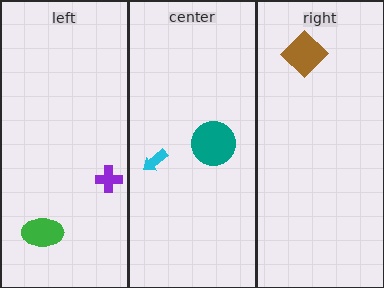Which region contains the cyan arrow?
The center region.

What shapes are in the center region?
The cyan arrow, the teal circle.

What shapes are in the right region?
The brown diamond.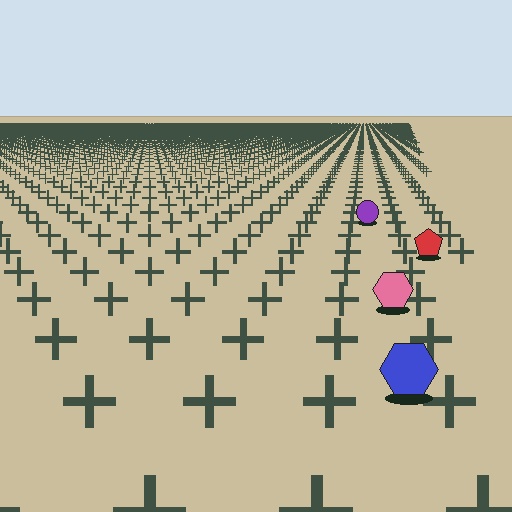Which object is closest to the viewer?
The blue hexagon is closest. The texture marks near it are larger and more spread out.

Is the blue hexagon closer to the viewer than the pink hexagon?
Yes. The blue hexagon is closer — you can tell from the texture gradient: the ground texture is coarser near it.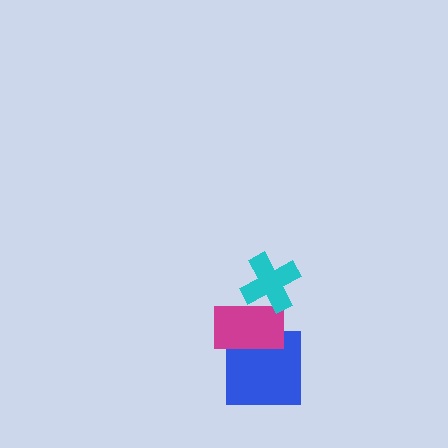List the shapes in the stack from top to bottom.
From top to bottom: the cyan cross, the magenta rectangle, the blue square.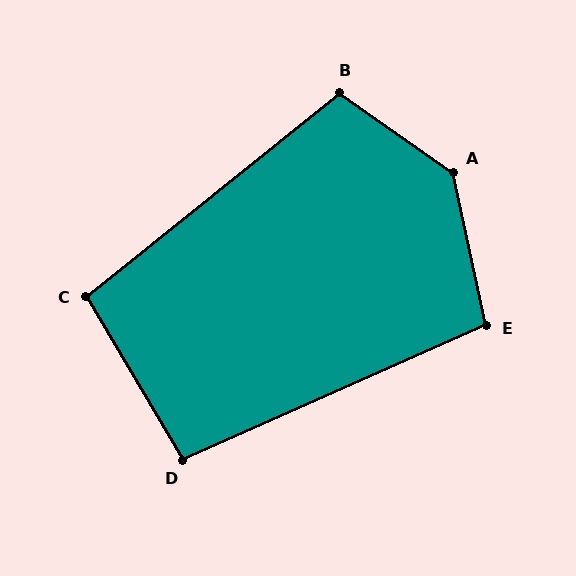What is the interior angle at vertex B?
Approximately 106 degrees (obtuse).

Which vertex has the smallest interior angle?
D, at approximately 97 degrees.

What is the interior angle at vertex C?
Approximately 98 degrees (obtuse).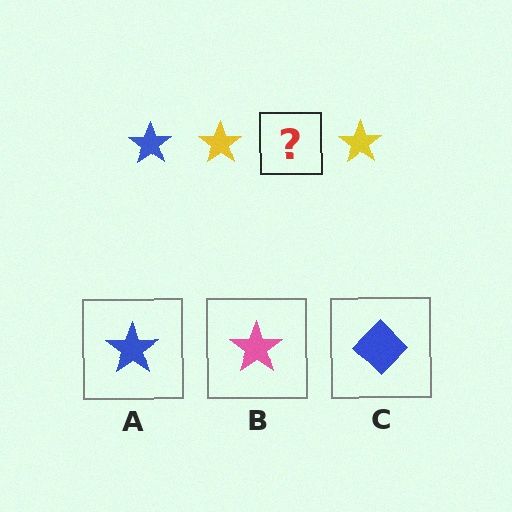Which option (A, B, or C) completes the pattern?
A.